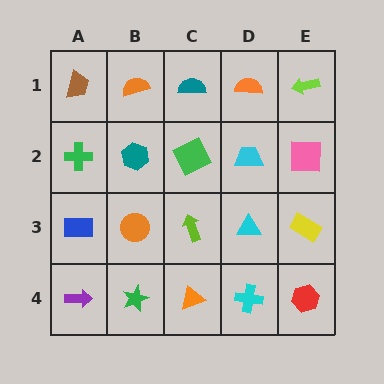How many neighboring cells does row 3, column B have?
4.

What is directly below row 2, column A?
A blue rectangle.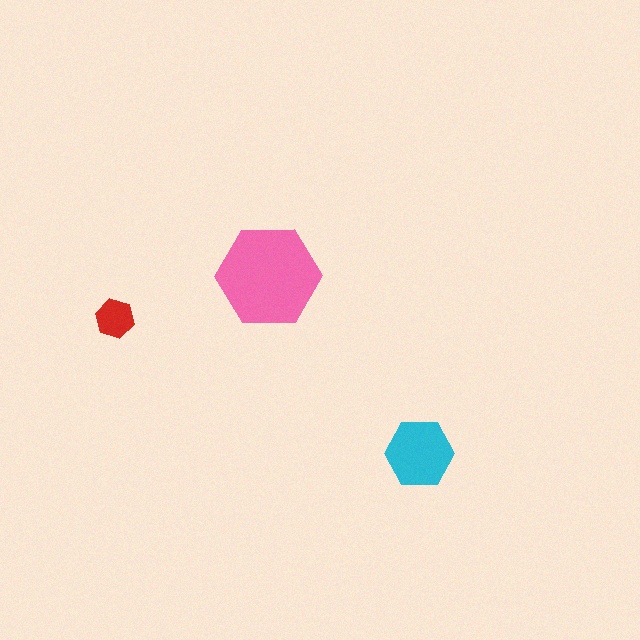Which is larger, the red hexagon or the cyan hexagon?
The cyan one.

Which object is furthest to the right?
The cyan hexagon is rightmost.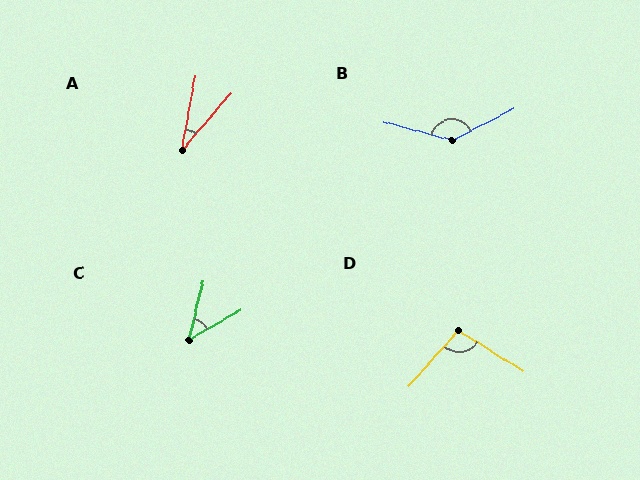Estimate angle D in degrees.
Approximately 100 degrees.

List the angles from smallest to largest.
A (30°), C (46°), D (100°), B (137°).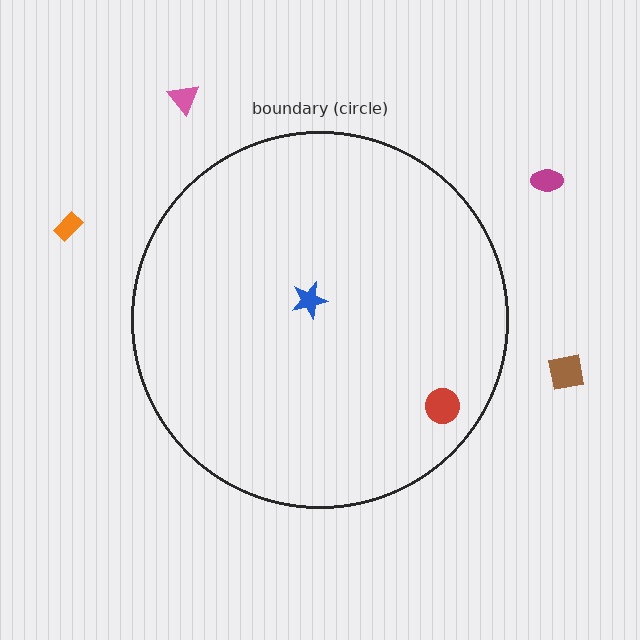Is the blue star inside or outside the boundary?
Inside.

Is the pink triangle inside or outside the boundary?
Outside.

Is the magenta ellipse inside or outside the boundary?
Outside.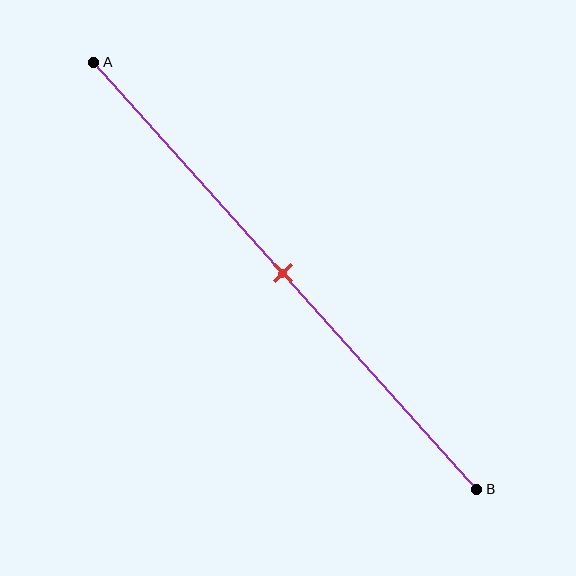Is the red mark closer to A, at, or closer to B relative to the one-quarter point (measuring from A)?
The red mark is closer to point B than the one-quarter point of segment AB.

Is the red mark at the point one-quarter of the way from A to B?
No, the mark is at about 50% from A, not at the 25% one-quarter point.